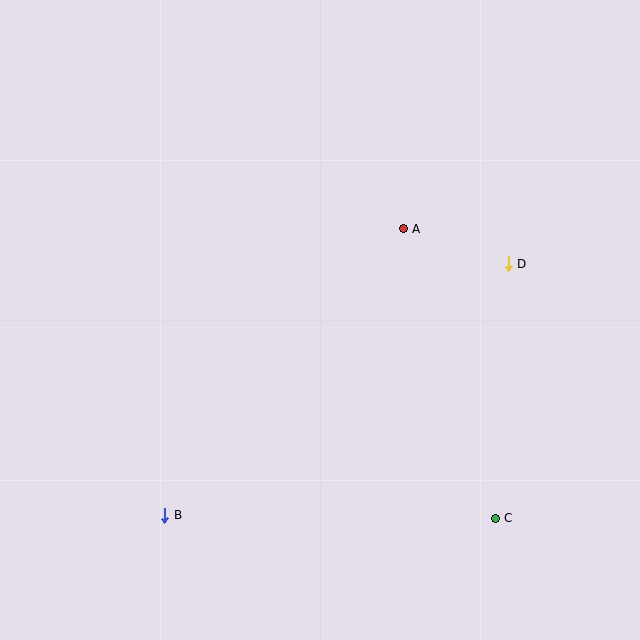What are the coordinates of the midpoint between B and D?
The midpoint between B and D is at (337, 390).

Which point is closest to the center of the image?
Point A at (403, 229) is closest to the center.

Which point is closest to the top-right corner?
Point D is closest to the top-right corner.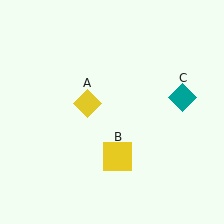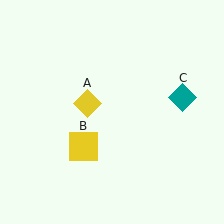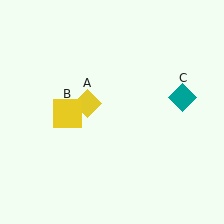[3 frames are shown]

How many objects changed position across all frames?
1 object changed position: yellow square (object B).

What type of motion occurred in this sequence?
The yellow square (object B) rotated clockwise around the center of the scene.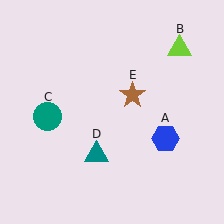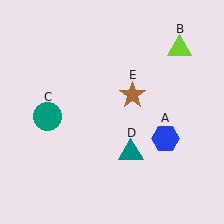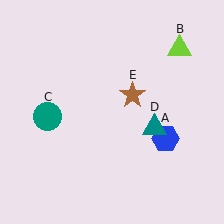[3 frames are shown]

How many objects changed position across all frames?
1 object changed position: teal triangle (object D).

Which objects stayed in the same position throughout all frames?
Blue hexagon (object A) and lime triangle (object B) and teal circle (object C) and brown star (object E) remained stationary.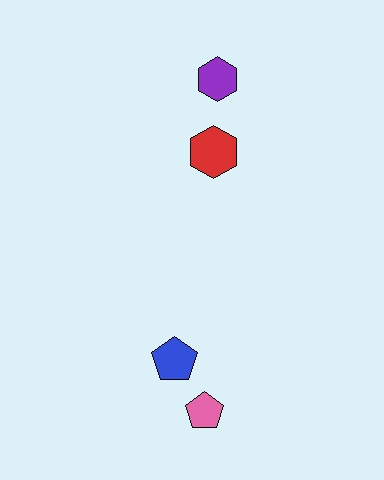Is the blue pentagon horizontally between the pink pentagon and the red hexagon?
No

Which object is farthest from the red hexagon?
The pink pentagon is farthest from the red hexagon.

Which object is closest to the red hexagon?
The purple hexagon is closest to the red hexagon.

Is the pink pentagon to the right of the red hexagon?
No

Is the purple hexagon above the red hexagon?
Yes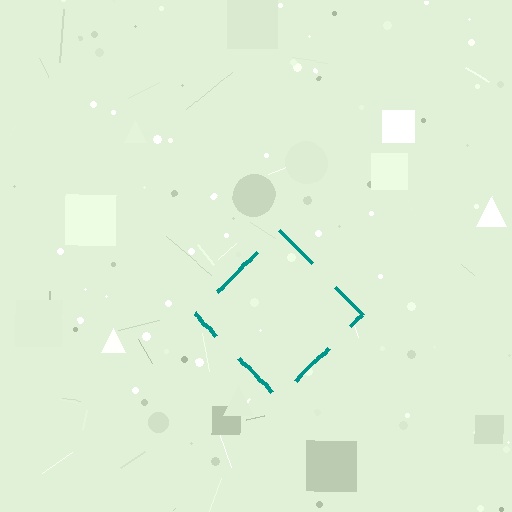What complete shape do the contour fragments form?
The contour fragments form a diamond.